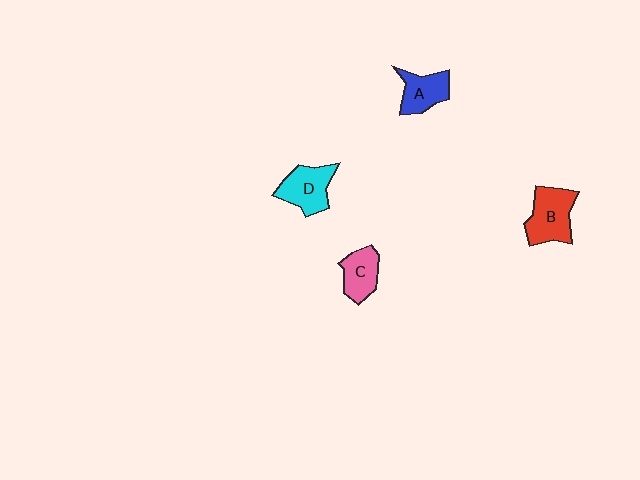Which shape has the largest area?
Shape B (red).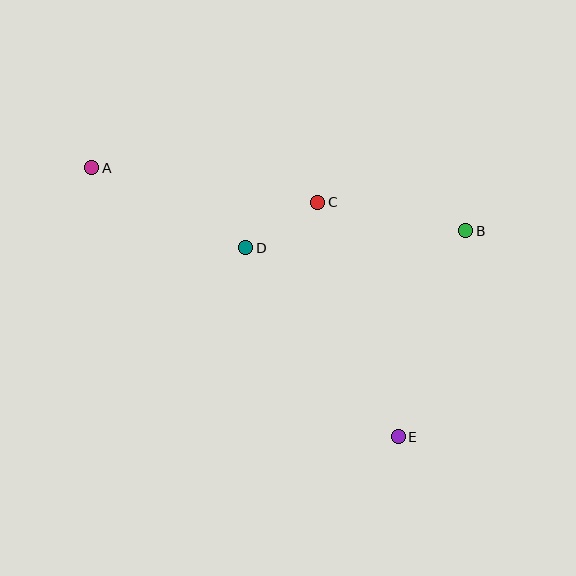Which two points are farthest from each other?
Points A and E are farthest from each other.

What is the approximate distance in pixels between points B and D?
The distance between B and D is approximately 220 pixels.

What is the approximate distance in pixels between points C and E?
The distance between C and E is approximately 248 pixels.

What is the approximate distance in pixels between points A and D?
The distance between A and D is approximately 174 pixels.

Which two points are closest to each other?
Points C and D are closest to each other.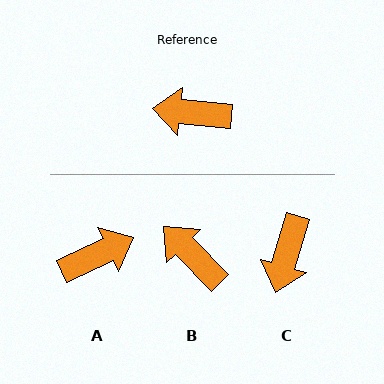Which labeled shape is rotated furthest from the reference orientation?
A, about 149 degrees away.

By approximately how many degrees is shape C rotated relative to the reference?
Approximately 79 degrees counter-clockwise.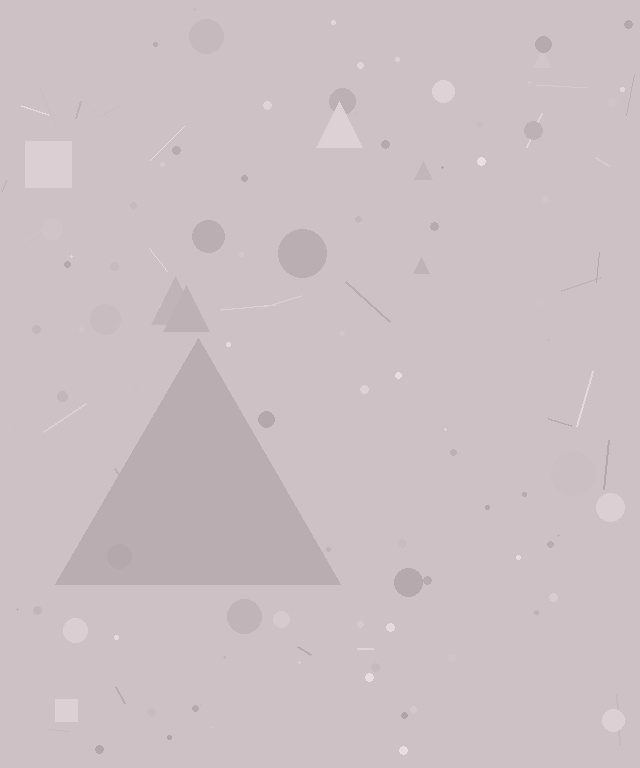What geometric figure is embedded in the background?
A triangle is embedded in the background.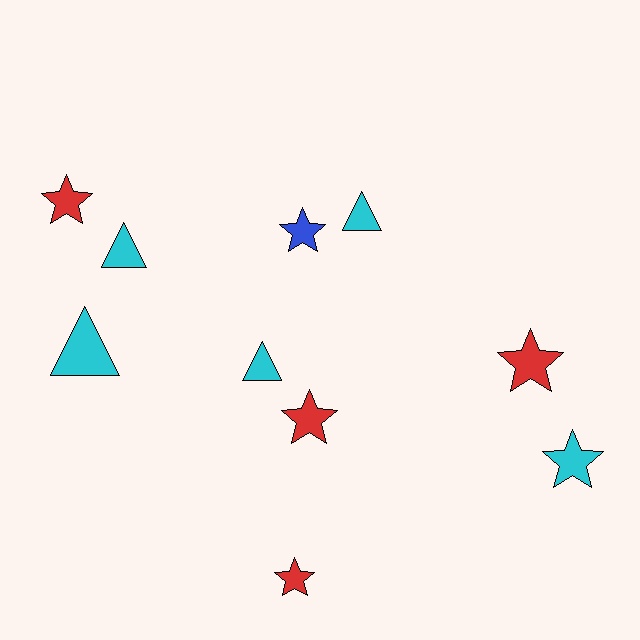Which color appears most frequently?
Cyan, with 5 objects.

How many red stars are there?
There are 4 red stars.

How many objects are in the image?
There are 10 objects.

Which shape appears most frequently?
Star, with 6 objects.